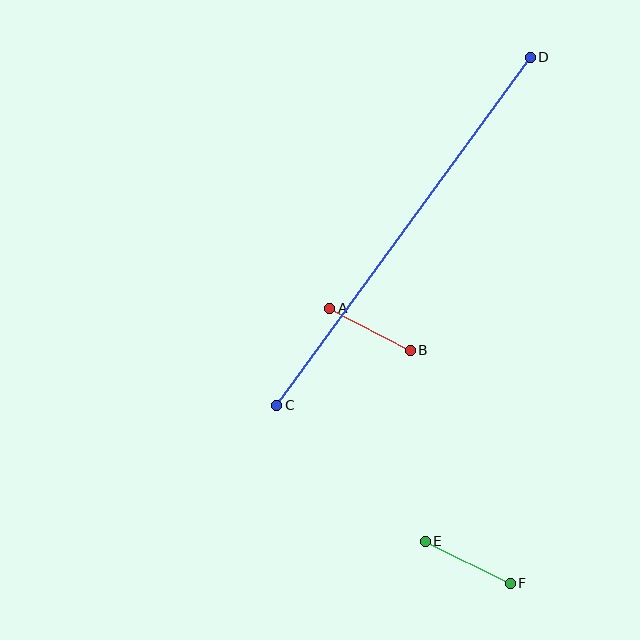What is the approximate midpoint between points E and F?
The midpoint is at approximately (468, 562) pixels.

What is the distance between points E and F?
The distance is approximately 94 pixels.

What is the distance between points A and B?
The distance is approximately 91 pixels.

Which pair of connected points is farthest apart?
Points C and D are farthest apart.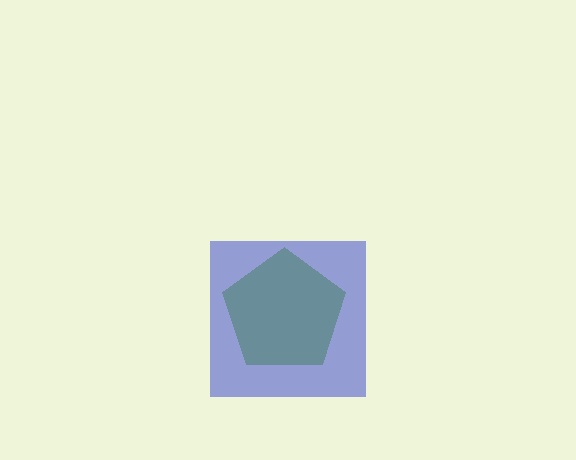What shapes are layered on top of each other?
The layered shapes are: a lime pentagon, a blue square.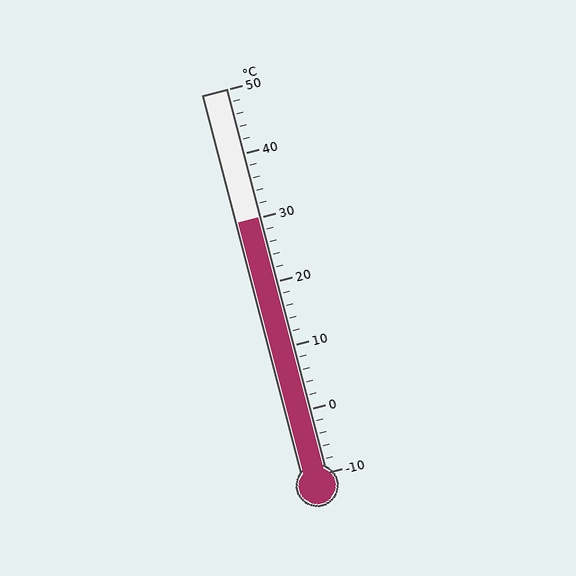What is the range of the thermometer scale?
The thermometer scale ranges from -10°C to 50°C.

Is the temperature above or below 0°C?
The temperature is above 0°C.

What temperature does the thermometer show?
The thermometer shows approximately 30°C.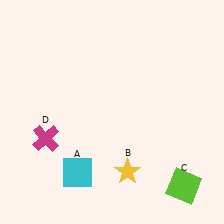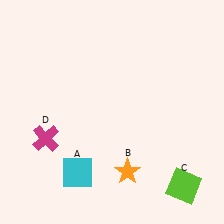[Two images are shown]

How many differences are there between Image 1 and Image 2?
There is 1 difference between the two images.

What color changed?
The star (B) changed from yellow in Image 1 to orange in Image 2.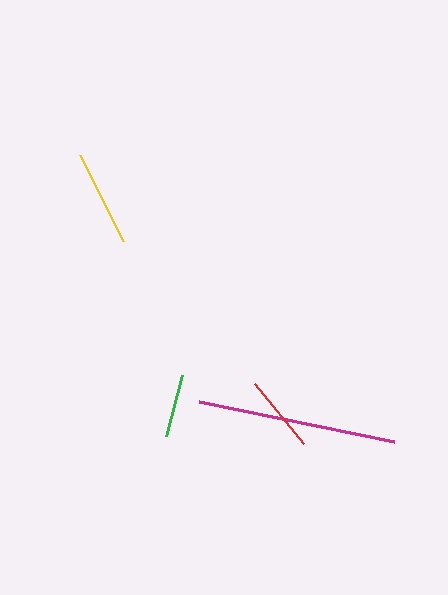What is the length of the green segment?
The green segment is approximately 62 pixels long.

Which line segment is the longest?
The magenta line is the longest at approximately 199 pixels.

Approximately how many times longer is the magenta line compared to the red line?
The magenta line is approximately 2.6 times the length of the red line.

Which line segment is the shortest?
The green line is the shortest at approximately 62 pixels.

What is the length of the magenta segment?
The magenta segment is approximately 199 pixels long.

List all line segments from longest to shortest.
From longest to shortest: magenta, yellow, red, green.